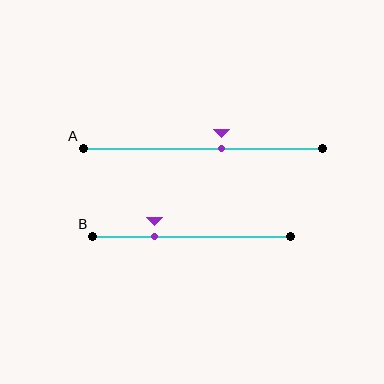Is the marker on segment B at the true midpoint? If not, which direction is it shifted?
No, the marker on segment B is shifted to the left by about 19% of the segment length.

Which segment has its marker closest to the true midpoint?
Segment A has its marker closest to the true midpoint.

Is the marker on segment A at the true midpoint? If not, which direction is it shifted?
No, the marker on segment A is shifted to the right by about 8% of the segment length.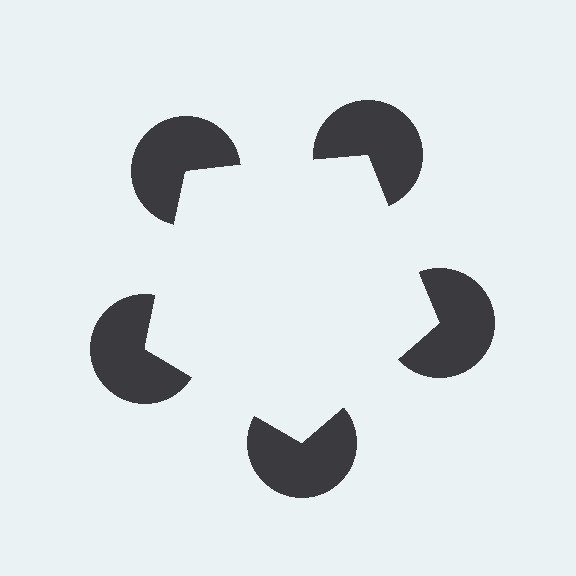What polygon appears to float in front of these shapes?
An illusory pentagon — its edges are inferred from the aligned wedge cuts in the pac-man discs, not physically drawn.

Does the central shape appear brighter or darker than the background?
It typically appears slightly brighter than the background, even though no actual brightness change is drawn.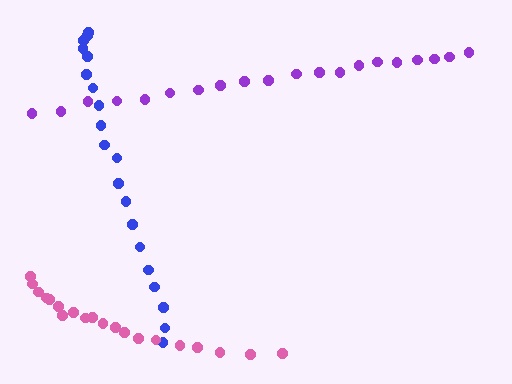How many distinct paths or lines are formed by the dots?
There are 3 distinct paths.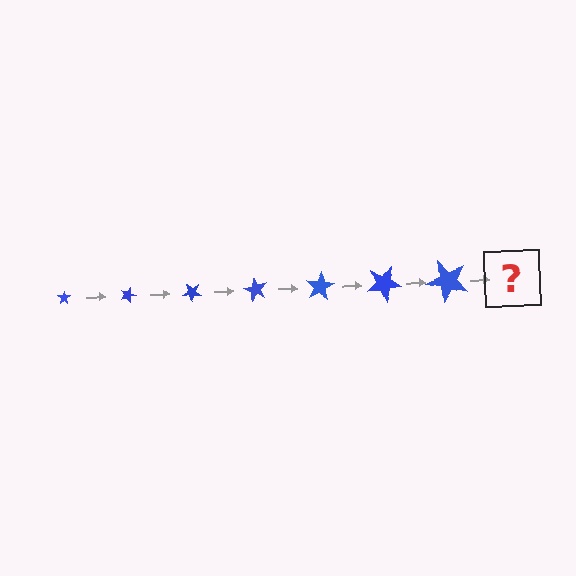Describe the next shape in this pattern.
It should be a star, larger than the previous one and rotated 140 degrees from the start.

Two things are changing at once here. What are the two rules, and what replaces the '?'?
The two rules are that the star grows larger each step and it rotates 20 degrees each step. The '?' should be a star, larger than the previous one and rotated 140 degrees from the start.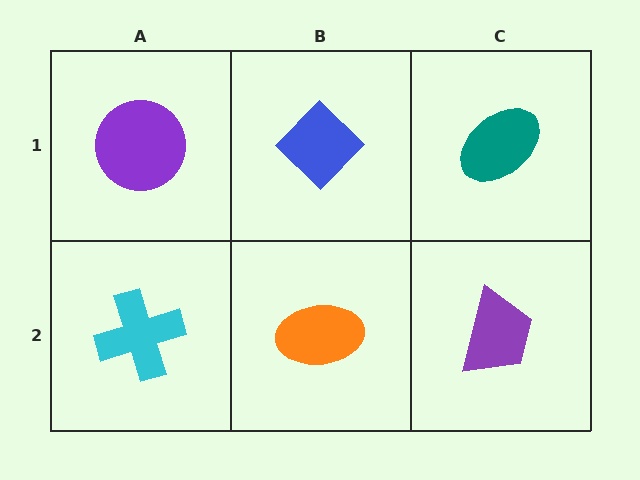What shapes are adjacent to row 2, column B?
A blue diamond (row 1, column B), a cyan cross (row 2, column A), a purple trapezoid (row 2, column C).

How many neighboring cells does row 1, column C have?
2.